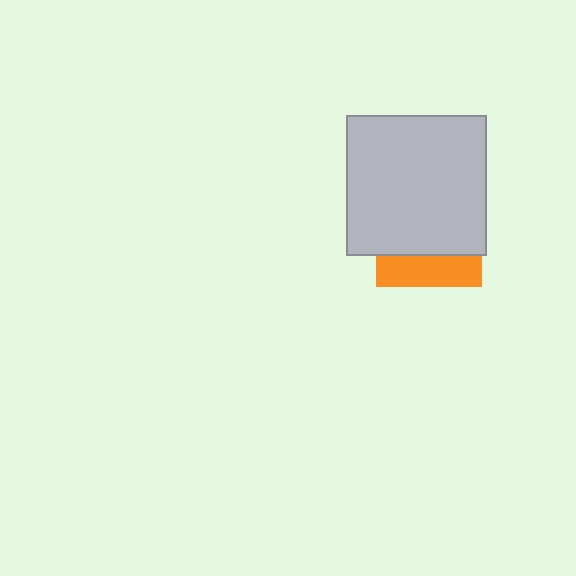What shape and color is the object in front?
The object in front is a light gray square.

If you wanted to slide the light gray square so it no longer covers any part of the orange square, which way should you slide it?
Slide it up — that is the most direct way to separate the two shapes.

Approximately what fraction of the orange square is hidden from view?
Roughly 70% of the orange square is hidden behind the light gray square.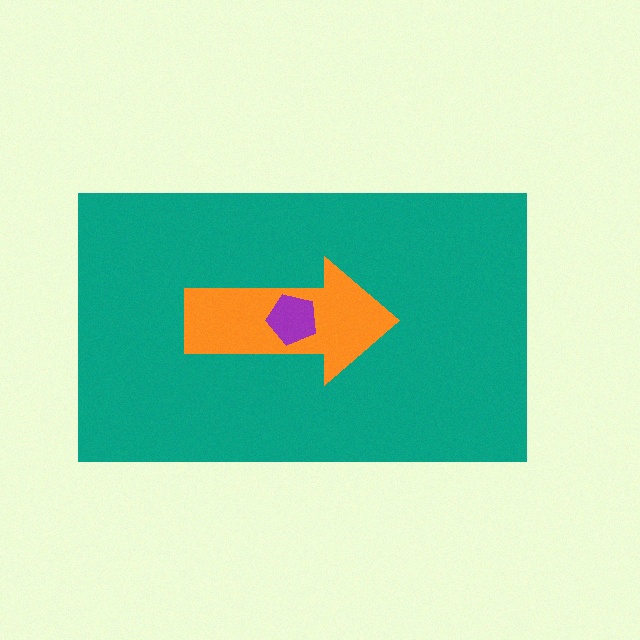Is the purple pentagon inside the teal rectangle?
Yes.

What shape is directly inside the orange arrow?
The purple pentagon.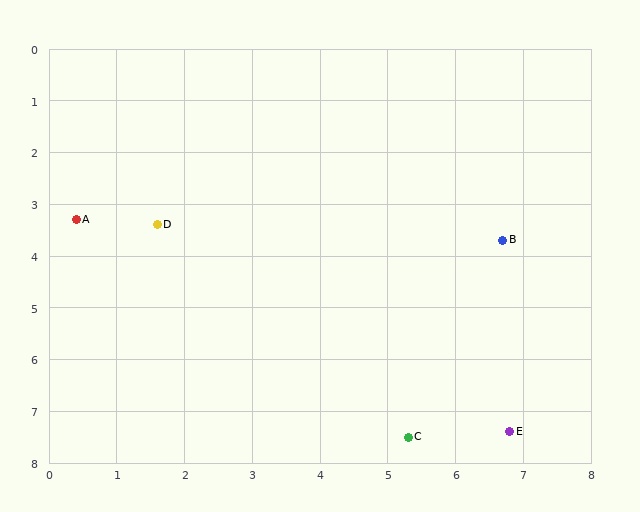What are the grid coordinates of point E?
Point E is at approximately (6.8, 7.4).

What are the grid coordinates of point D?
Point D is at approximately (1.6, 3.4).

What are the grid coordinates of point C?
Point C is at approximately (5.3, 7.5).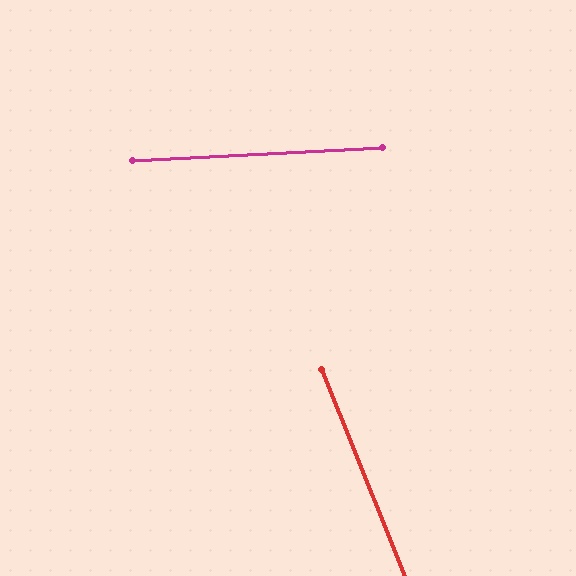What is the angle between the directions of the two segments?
Approximately 71 degrees.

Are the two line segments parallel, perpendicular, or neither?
Neither parallel nor perpendicular — they differ by about 71°.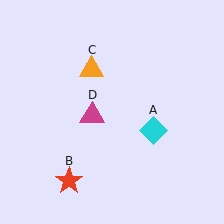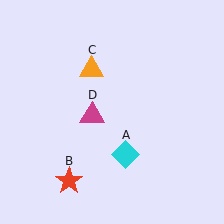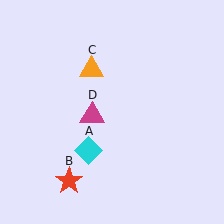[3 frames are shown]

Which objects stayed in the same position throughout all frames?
Red star (object B) and orange triangle (object C) and magenta triangle (object D) remained stationary.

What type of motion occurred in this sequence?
The cyan diamond (object A) rotated clockwise around the center of the scene.